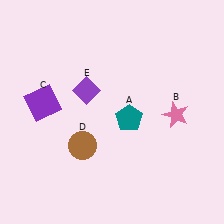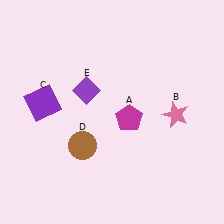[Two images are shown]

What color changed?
The pentagon (A) changed from teal in Image 1 to magenta in Image 2.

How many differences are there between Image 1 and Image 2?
There is 1 difference between the two images.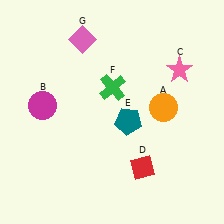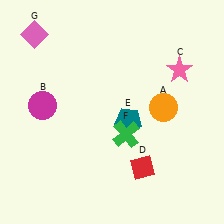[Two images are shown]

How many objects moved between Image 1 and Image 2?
2 objects moved between the two images.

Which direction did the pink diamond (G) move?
The pink diamond (G) moved left.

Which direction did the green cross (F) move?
The green cross (F) moved down.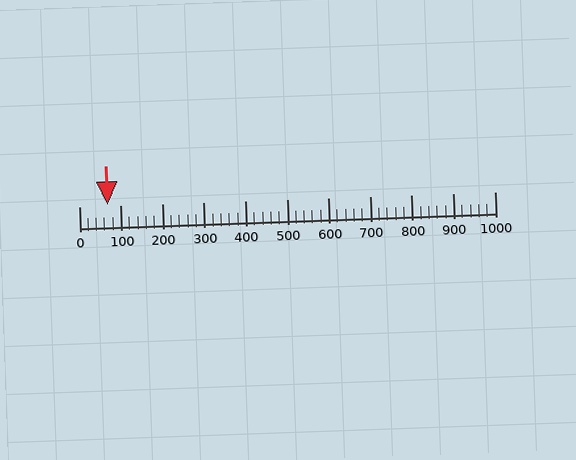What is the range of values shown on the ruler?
The ruler shows values from 0 to 1000.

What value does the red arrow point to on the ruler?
The red arrow points to approximately 69.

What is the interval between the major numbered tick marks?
The major tick marks are spaced 100 units apart.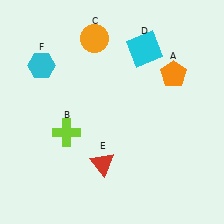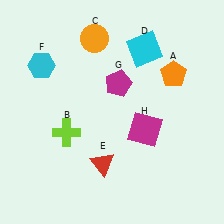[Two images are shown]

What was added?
A magenta pentagon (G), a magenta square (H) were added in Image 2.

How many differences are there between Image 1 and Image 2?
There are 2 differences between the two images.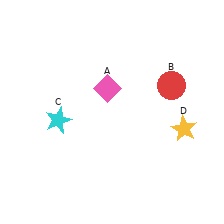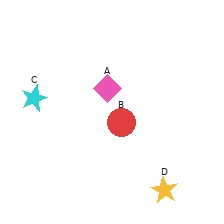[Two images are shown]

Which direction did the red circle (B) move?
The red circle (B) moved left.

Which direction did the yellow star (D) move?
The yellow star (D) moved down.